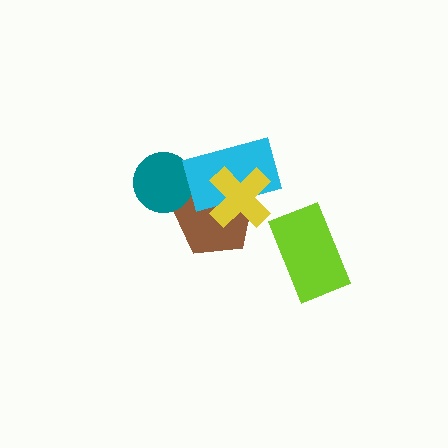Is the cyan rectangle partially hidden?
Yes, it is partially covered by another shape.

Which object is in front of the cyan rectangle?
The yellow cross is in front of the cyan rectangle.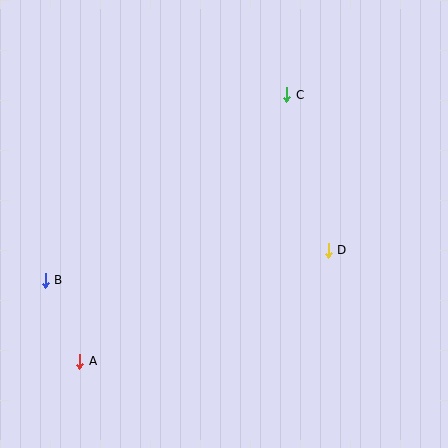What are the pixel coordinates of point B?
Point B is at (45, 280).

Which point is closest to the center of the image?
Point D at (328, 250) is closest to the center.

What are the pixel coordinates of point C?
Point C is at (287, 95).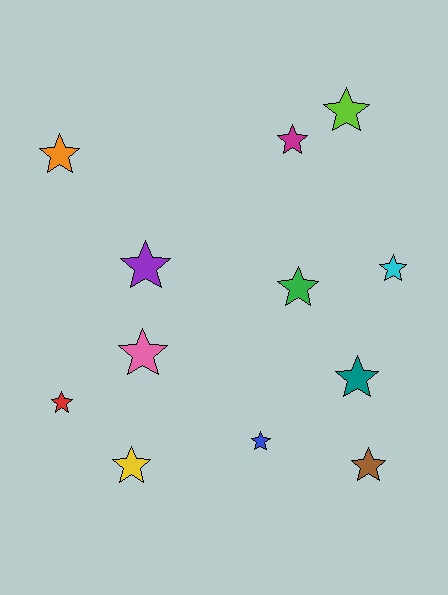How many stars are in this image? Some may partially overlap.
There are 12 stars.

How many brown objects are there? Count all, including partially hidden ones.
There is 1 brown object.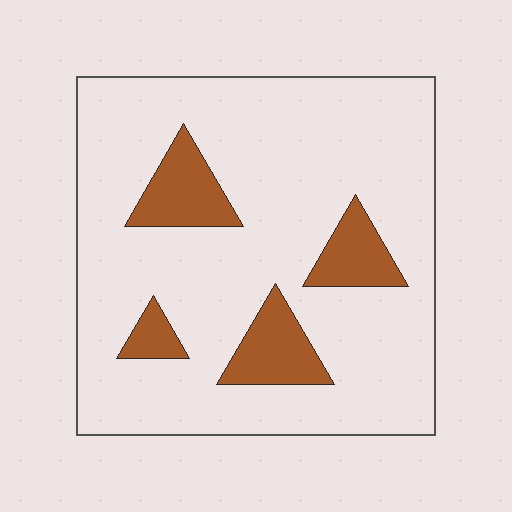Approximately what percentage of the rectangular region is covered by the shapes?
Approximately 15%.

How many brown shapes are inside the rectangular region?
4.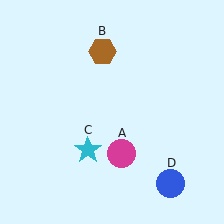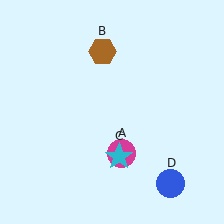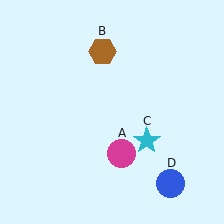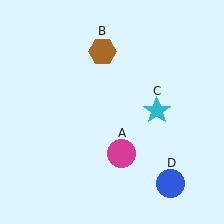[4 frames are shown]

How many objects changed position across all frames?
1 object changed position: cyan star (object C).